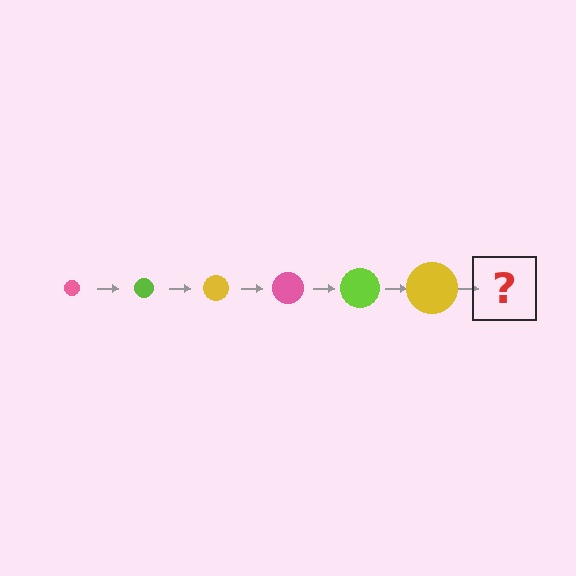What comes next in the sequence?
The next element should be a pink circle, larger than the previous one.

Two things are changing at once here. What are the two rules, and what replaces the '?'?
The two rules are that the circle grows larger each step and the color cycles through pink, lime, and yellow. The '?' should be a pink circle, larger than the previous one.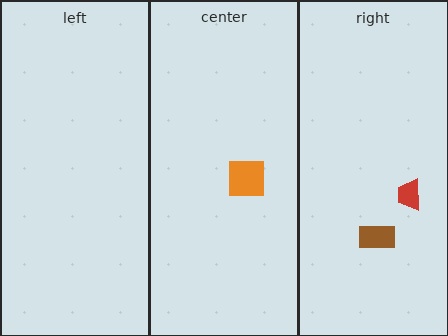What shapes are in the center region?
The orange square.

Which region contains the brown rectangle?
The right region.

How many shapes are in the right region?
2.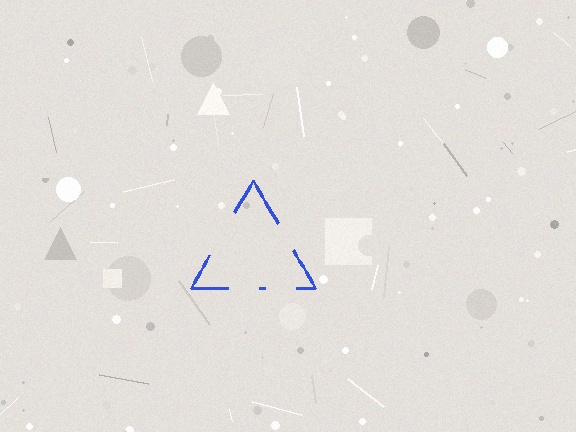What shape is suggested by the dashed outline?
The dashed outline suggests a triangle.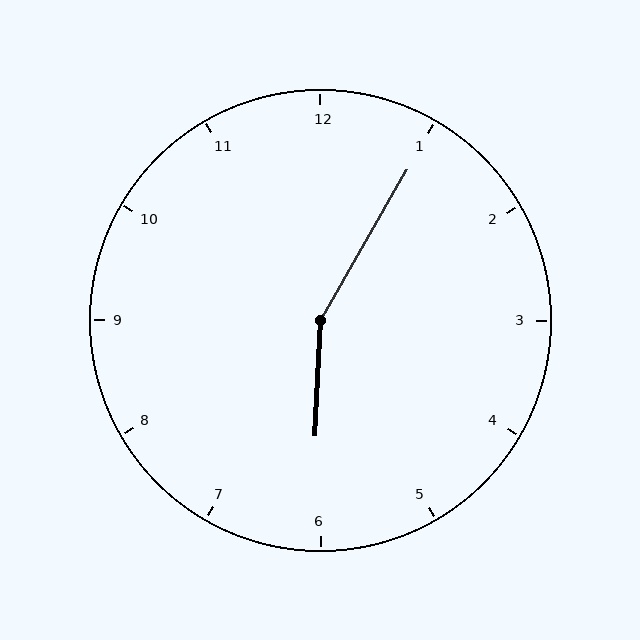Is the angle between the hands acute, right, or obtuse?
It is obtuse.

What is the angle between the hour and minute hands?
Approximately 152 degrees.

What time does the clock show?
6:05.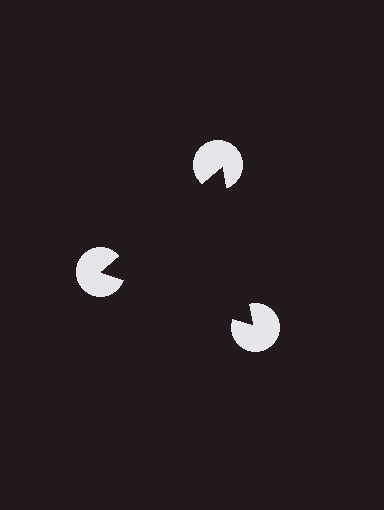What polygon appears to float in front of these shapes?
An illusory triangle — its edges are inferred from the aligned wedge cuts in the pac-man discs, not physically drawn.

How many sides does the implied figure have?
3 sides.